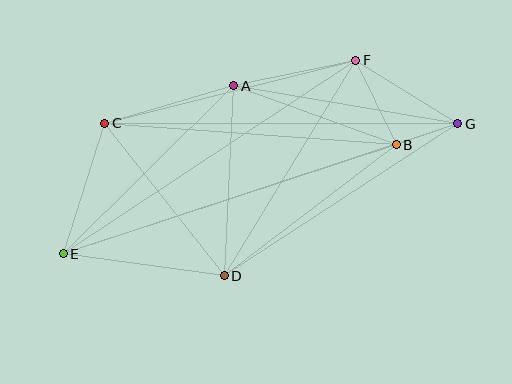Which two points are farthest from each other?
Points E and G are farthest from each other.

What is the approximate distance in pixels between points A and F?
The distance between A and F is approximately 124 pixels.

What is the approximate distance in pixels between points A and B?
The distance between A and B is approximately 173 pixels.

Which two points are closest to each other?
Points B and G are closest to each other.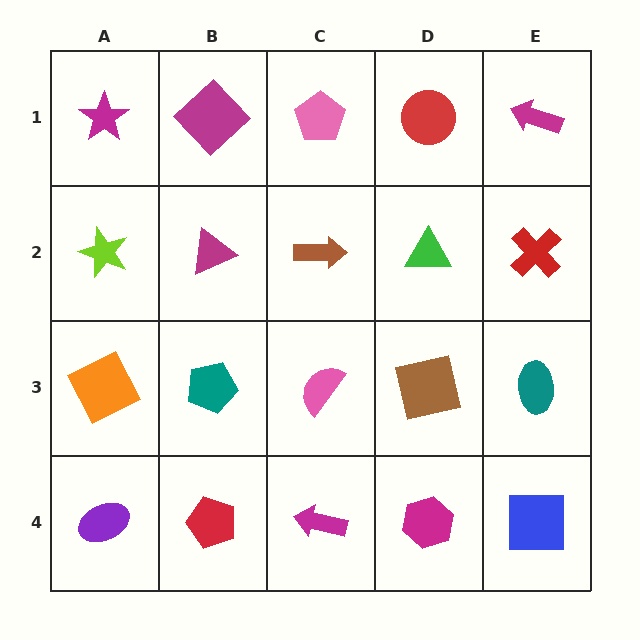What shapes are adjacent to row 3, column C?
A brown arrow (row 2, column C), a magenta arrow (row 4, column C), a teal pentagon (row 3, column B), a brown square (row 3, column D).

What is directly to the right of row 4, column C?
A magenta hexagon.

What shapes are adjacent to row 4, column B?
A teal pentagon (row 3, column B), a purple ellipse (row 4, column A), a magenta arrow (row 4, column C).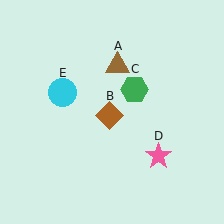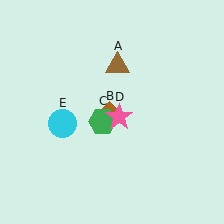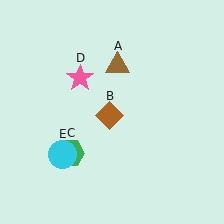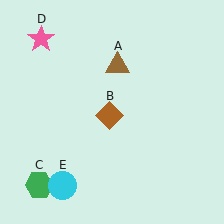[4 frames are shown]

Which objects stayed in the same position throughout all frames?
Brown triangle (object A) and brown diamond (object B) remained stationary.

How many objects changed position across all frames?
3 objects changed position: green hexagon (object C), pink star (object D), cyan circle (object E).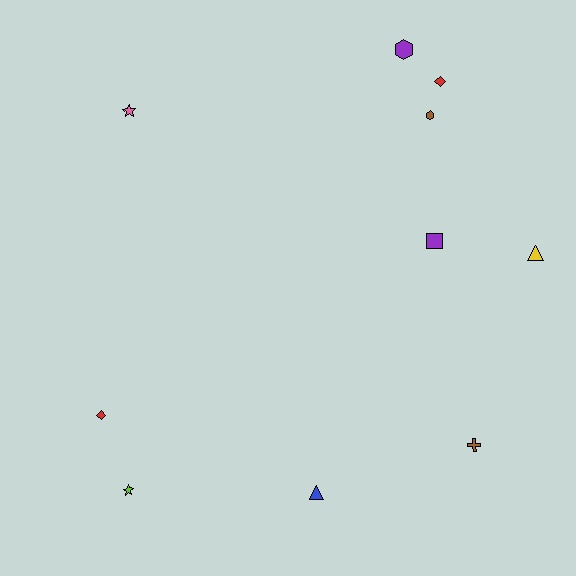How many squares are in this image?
There is 1 square.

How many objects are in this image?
There are 10 objects.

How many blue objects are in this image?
There is 1 blue object.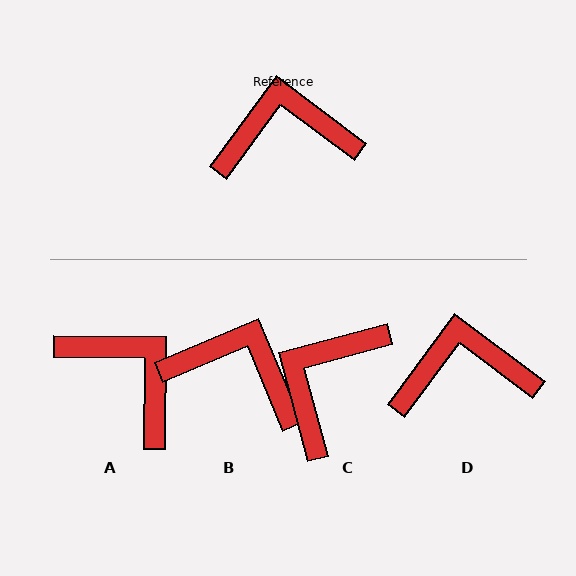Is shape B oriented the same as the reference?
No, it is off by about 30 degrees.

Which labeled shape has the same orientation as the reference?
D.